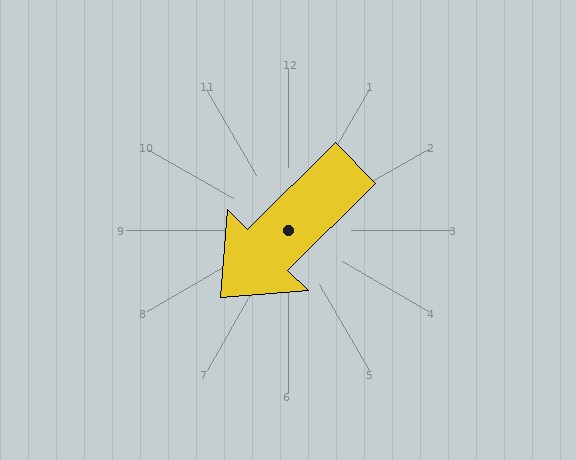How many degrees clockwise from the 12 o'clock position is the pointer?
Approximately 225 degrees.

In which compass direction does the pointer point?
Southwest.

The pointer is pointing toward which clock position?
Roughly 8 o'clock.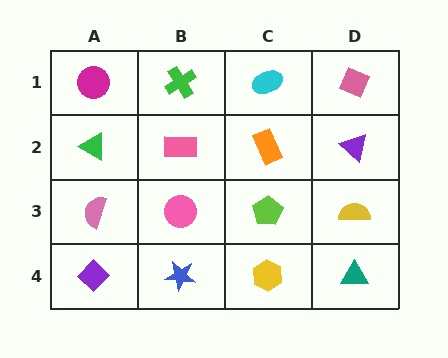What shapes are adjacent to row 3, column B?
A pink rectangle (row 2, column B), a blue star (row 4, column B), a pink semicircle (row 3, column A), a lime pentagon (row 3, column C).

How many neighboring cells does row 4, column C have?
3.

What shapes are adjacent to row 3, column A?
A green triangle (row 2, column A), a purple diamond (row 4, column A), a pink circle (row 3, column B).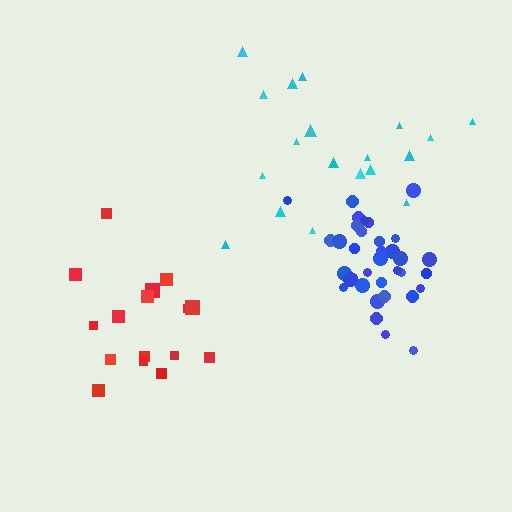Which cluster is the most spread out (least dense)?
Cyan.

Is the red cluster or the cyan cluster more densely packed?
Red.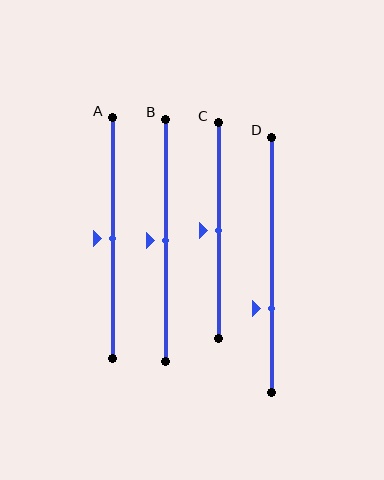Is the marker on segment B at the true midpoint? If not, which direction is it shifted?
Yes, the marker on segment B is at the true midpoint.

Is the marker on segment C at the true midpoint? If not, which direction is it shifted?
Yes, the marker on segment C is at the true midpoint.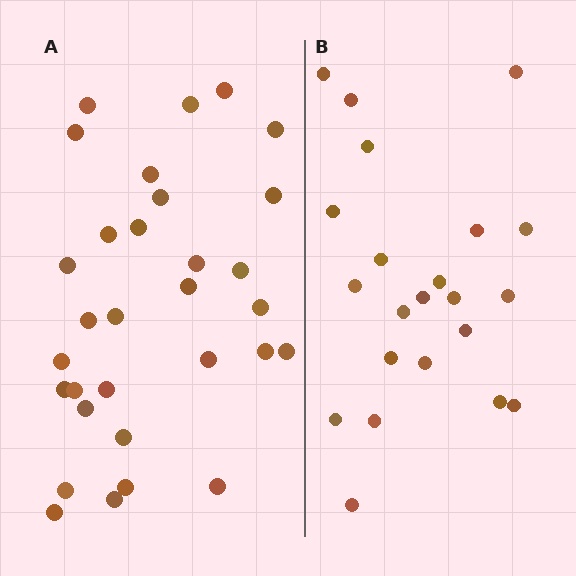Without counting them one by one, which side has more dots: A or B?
Region A (the left region) has more dots.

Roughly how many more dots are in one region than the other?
Region A has roughly 8 or so more dots than region B.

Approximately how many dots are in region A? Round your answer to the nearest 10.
About 30 dots. (The exact count is 31, which rounds to 30.)